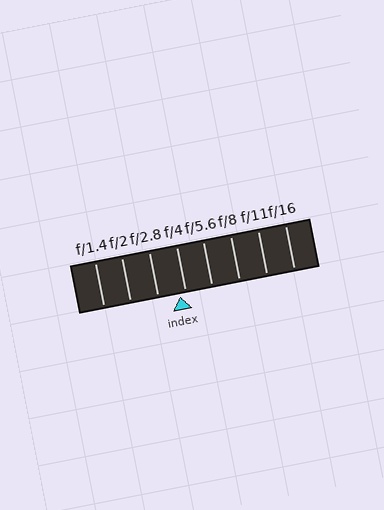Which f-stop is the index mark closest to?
The index mark is closest to f/4.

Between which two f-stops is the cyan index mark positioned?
The index mark is between f/2.8 and f/4.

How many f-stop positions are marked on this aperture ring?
There are 8 f-stop positions marked.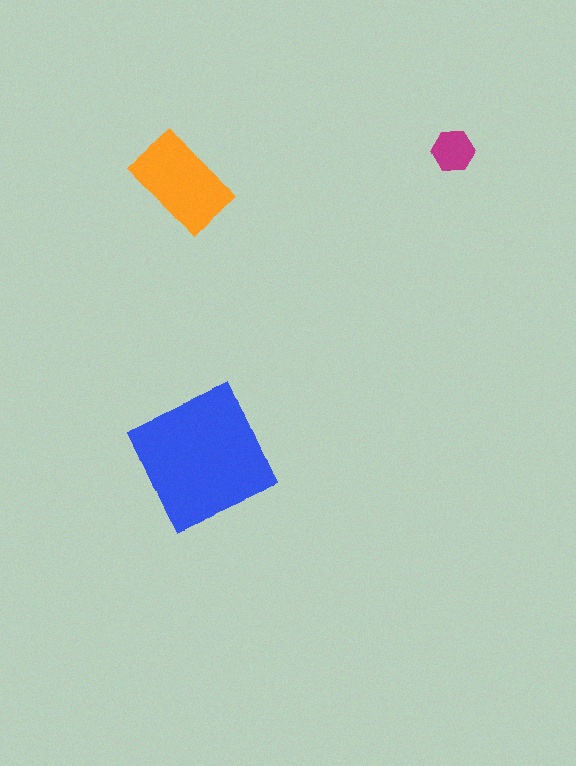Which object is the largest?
The blue square.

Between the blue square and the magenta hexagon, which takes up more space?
The blue square.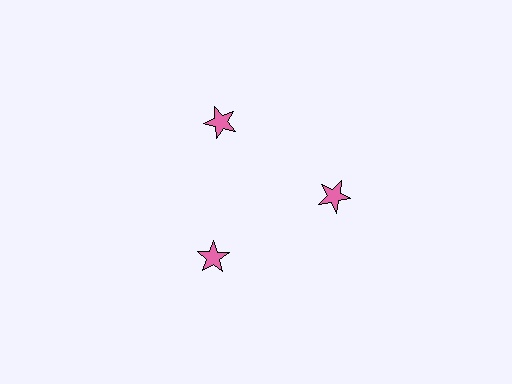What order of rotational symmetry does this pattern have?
This pattern has 3-fold rotational symmetry.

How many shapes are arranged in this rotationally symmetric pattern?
There are 3 shapes, arranged in 3 groups of 1.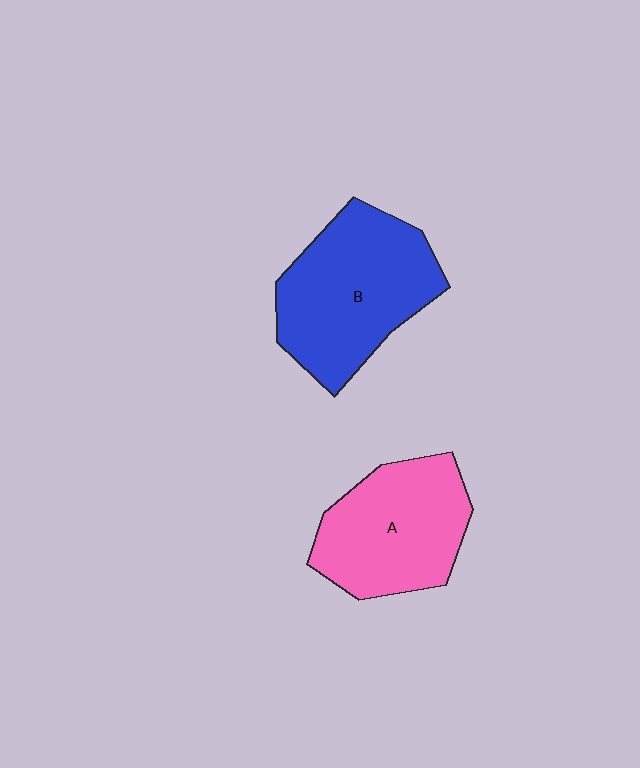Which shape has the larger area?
Shape B (blue).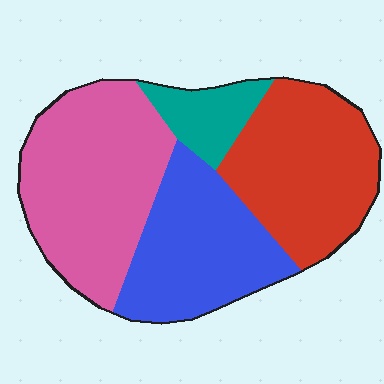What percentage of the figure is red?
Red covers 29% of the figure.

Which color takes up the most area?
Pink, at roughly 35%.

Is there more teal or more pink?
Pink.